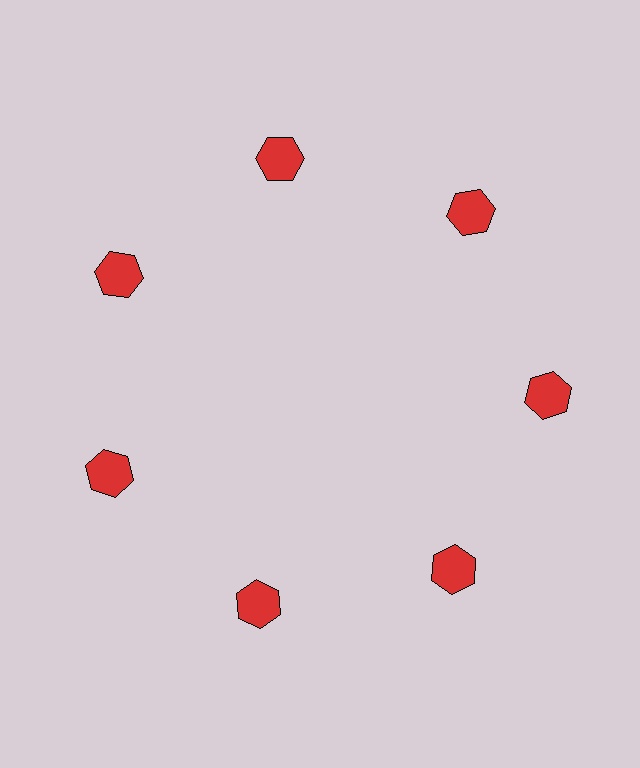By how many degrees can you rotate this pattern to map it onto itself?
The pattern maps onto itself every 51 degrees of rotation.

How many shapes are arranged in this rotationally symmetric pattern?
There are 7 shapes, arranged in 7 groups of 1.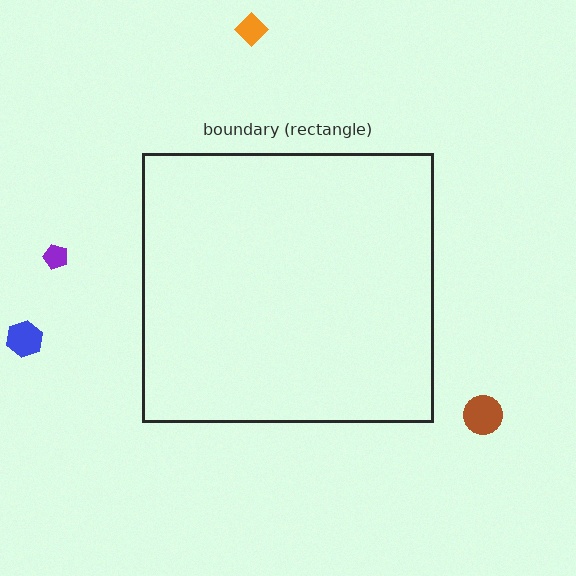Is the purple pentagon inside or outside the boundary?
Outside.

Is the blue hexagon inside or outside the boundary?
Outside.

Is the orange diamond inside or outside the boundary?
Outside.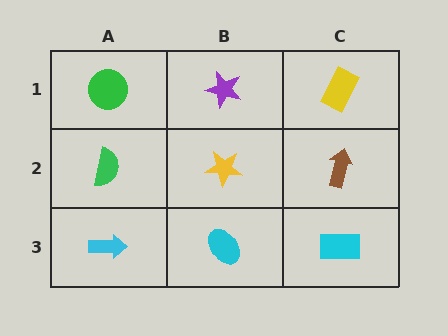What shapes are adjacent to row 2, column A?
A green circle (row 1, column A), a cyan arrow (row 3, column A), a yellow star (row 2, column B).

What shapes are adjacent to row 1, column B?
A yellow star (row 2, column B), a green circle (row 1, column A), a yellow rectangle (row 1, column C).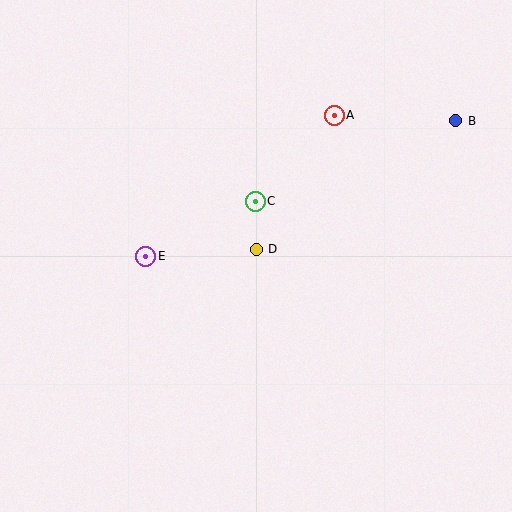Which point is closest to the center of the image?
Point D at (256, 249) is closest to the center.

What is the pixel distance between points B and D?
The distance between B and D is 237 pixels.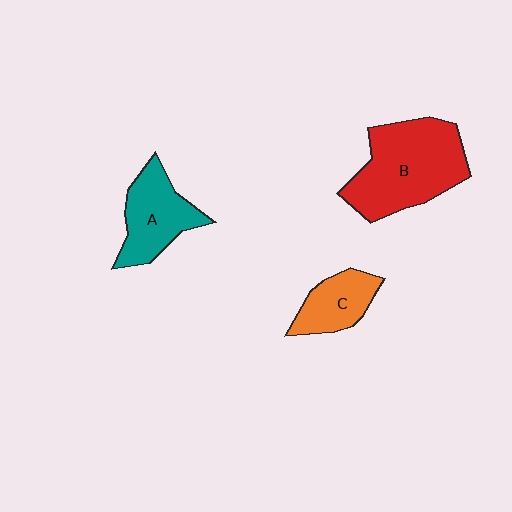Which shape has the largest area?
Shape B (red).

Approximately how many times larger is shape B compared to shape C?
Approximately 2.3 times.